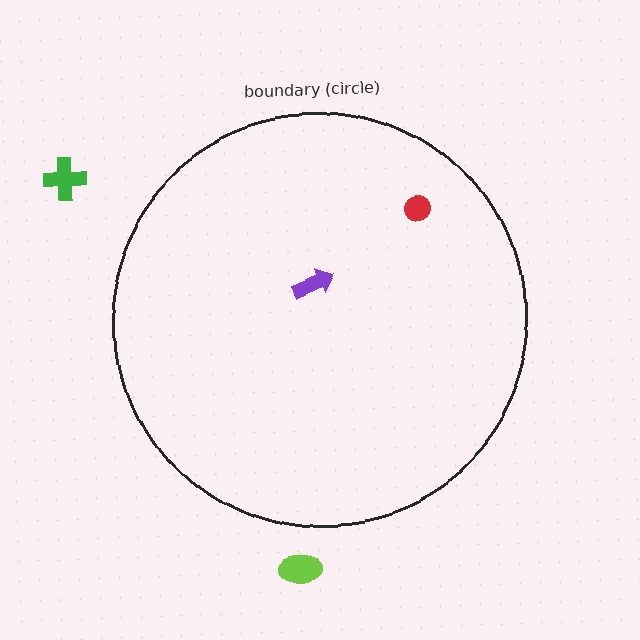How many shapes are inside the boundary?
2 inside, 2 outside.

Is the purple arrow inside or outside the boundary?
Inside.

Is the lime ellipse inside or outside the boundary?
Outside.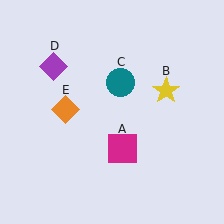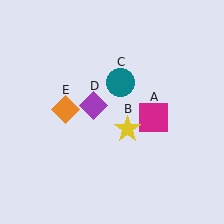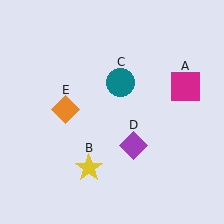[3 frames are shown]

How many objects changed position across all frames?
3 objects changed position: magenta square (object A), yellow star (object B), purple diamond (object D).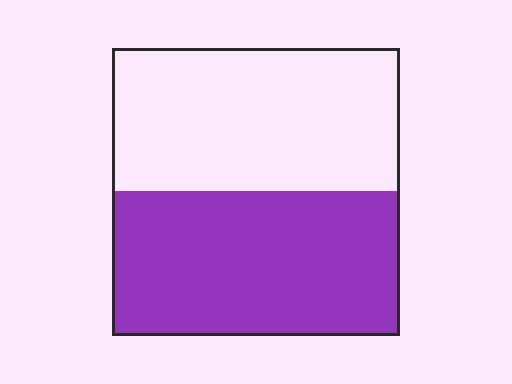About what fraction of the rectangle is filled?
About one half (1/2).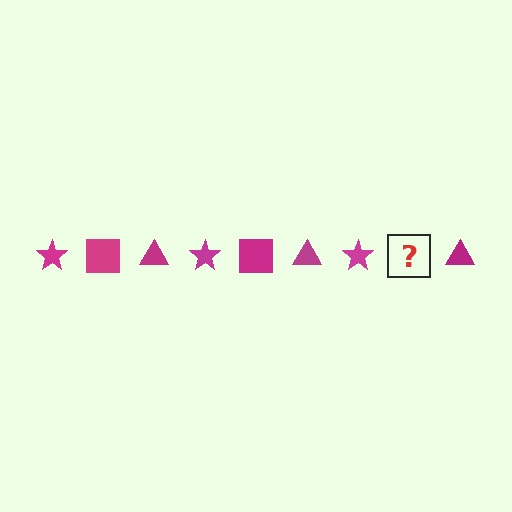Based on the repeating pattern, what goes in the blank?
The blank should be a magenta square.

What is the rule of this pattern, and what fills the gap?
The rule is that the pattern cycles through star, square, triangle shapes in magenta. The gap should be filled with a magenta square.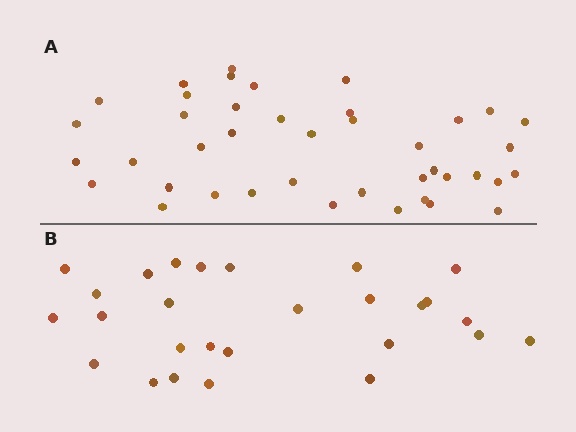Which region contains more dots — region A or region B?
Region A (the top region) has more dots.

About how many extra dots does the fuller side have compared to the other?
Region A has approximately 15 more dots than region B.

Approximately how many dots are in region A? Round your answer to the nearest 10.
About 40 dots. (The exact count is 41, which rounds to 40.)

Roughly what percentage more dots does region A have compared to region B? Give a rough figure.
About 50% more.